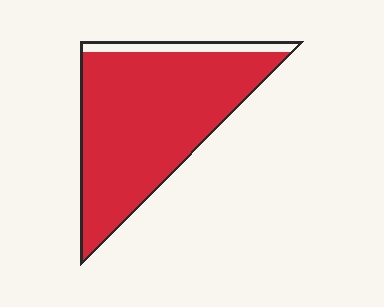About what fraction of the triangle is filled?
About nine tenths (9/10).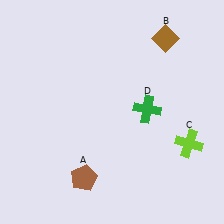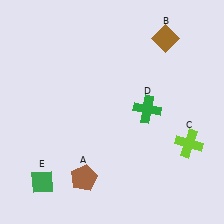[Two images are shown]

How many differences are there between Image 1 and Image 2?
There is 1 difference between the two images.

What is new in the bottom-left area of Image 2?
A green diamond (E) was added in the bottom-left area of Image 2.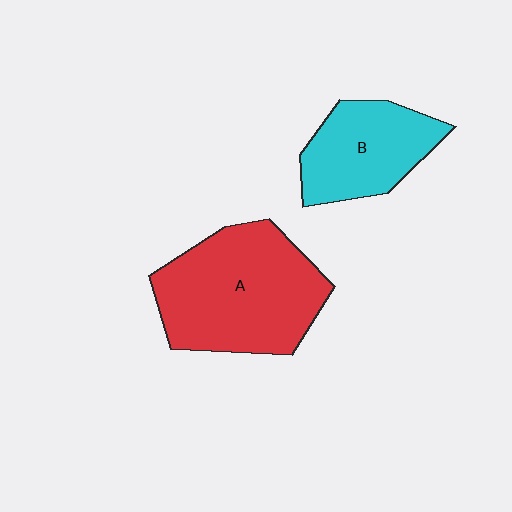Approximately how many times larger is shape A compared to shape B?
Approximately 1.6 times.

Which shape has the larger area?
Shape A (red).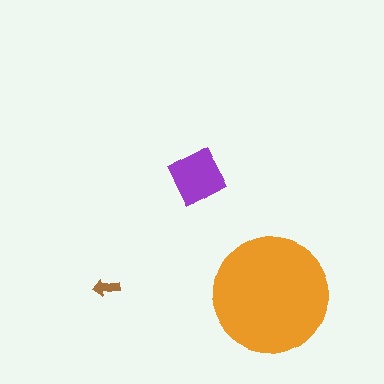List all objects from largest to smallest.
The orange circle, the purple diamond, the brown arrow.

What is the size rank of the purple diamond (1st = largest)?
2nd.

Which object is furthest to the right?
The orange circle is rightmost.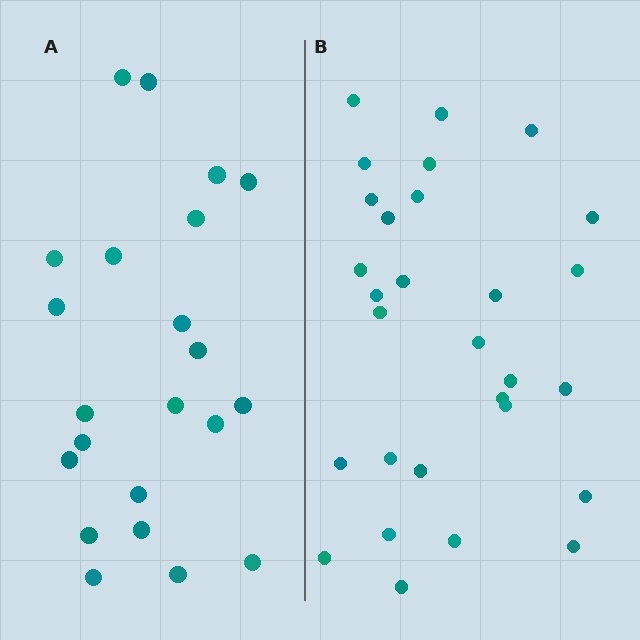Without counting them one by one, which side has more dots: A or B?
Region B (the right region) has more dots.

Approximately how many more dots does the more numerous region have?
Region B has roughly 8 or so more dots than region A.